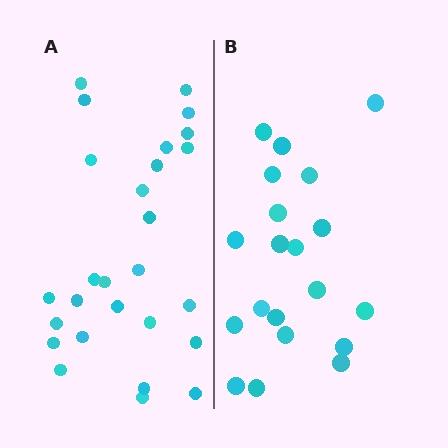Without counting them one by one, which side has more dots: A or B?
Region A (the left region) has more dots.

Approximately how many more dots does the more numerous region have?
Region A has roughly 8 or so more dots than region B.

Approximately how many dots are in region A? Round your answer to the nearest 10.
About 30 dots. (The exact count is 27, which rounds to 30.)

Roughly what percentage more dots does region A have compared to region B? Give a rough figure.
About 35% more.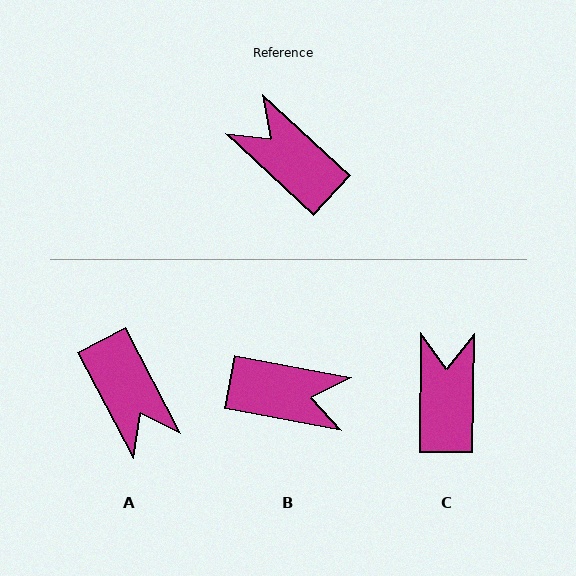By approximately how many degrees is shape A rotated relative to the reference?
Approximately 160 degrees counter-clockwise.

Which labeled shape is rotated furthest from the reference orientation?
A, about 160 degrees away.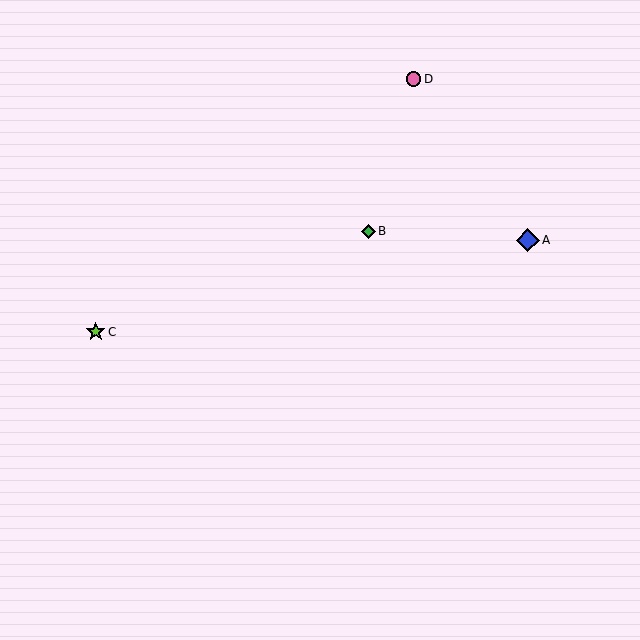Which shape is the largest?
The blue diamond (labeled A) is the largest.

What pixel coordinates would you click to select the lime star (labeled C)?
Click at (96, 332) to select the lime star C.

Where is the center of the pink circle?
The center of the pink circle is at (413, 79).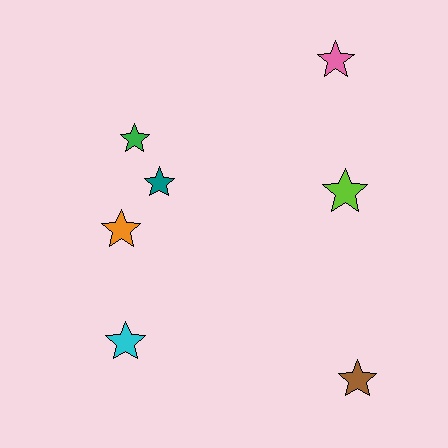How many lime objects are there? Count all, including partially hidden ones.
There is 1 lime object.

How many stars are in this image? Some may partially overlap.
There are 7 stars.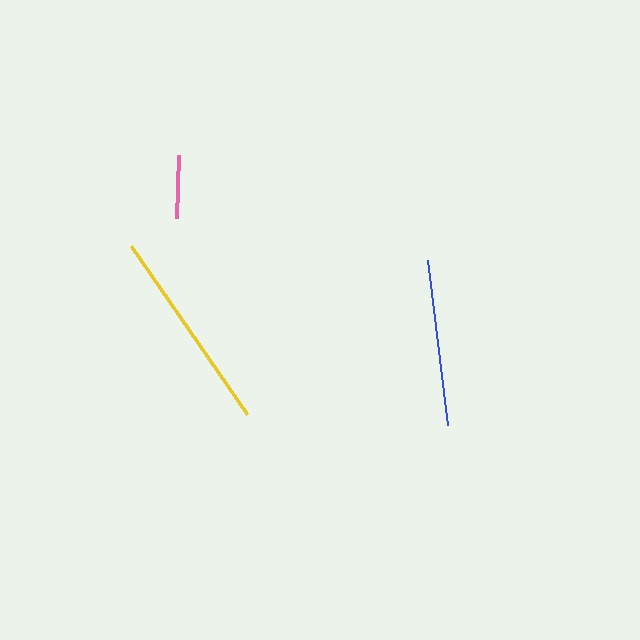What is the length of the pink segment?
The pink segment is approximately 63 pixels long.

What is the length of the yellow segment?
The yellow segment is approximately 204 pixels long.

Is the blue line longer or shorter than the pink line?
The blue line is longer than the pink line.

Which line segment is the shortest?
The pink line is the shortest at approximately 63 pixels.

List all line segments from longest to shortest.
From longest to shortest: yellow, blue, pink.